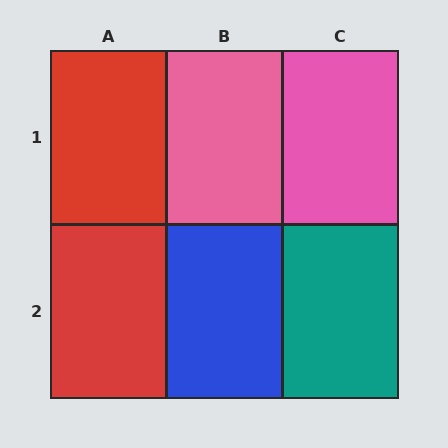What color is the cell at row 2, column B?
Blue.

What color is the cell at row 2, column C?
Teal.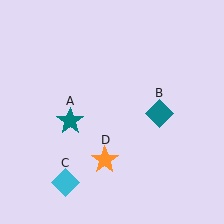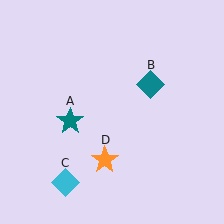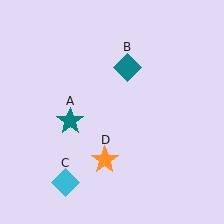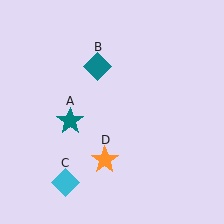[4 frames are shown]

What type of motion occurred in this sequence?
The teal diamond (object B) rotated counterclockwise around the center of the scene.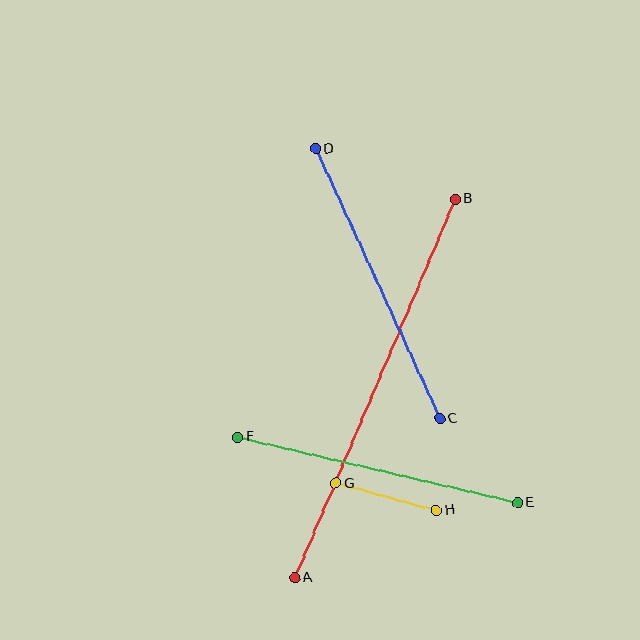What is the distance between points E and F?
The distance is approximately 287 pixels.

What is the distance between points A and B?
The distance is approximately 411 pixels.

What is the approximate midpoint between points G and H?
The midpoint is at approximately (386, 497) pixels.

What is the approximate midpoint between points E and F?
The midpoint is at approximately (378, 470) pixels.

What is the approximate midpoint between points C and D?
The midpoint is at approximately (378, 284) pixels.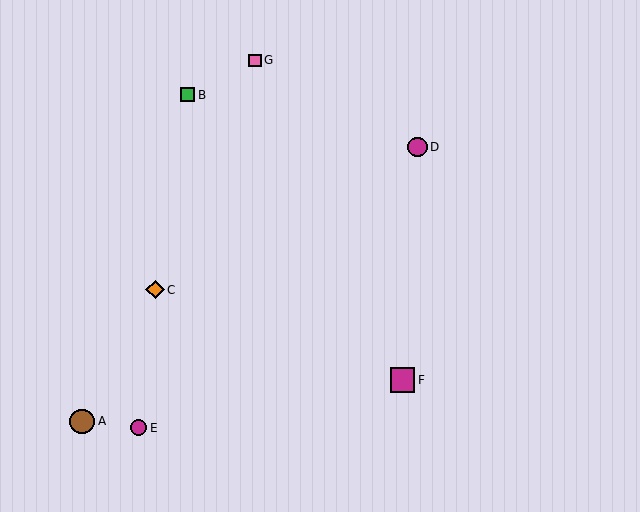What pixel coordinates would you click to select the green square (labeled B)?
Click at (188, 95) to select the green square B.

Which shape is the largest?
The brown circle (labeled A) is the largest.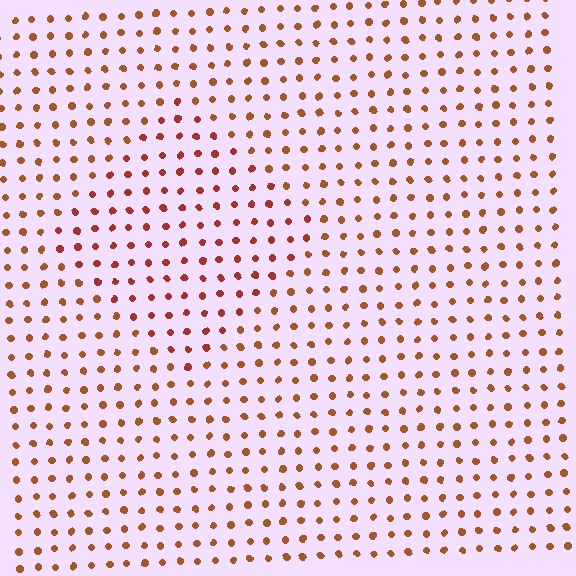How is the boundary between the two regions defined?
The boundary is defined purely by a slight shift in hue (about 19 degrees). Spacing, size, and orientation are identical on both sides.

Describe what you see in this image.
The image is filled with small brown elements in a uniform arrangement. A diamond-shaped region is visible where the elements are tinted to a slightly different hue, forming a subtle color boundary.